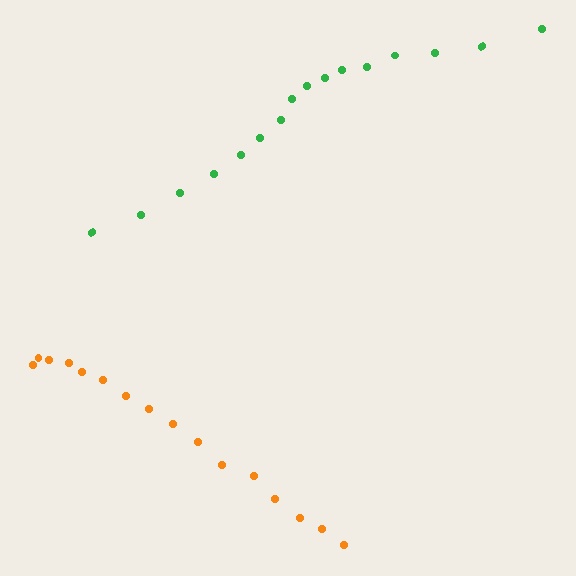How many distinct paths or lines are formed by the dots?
There are 2 distinct paths.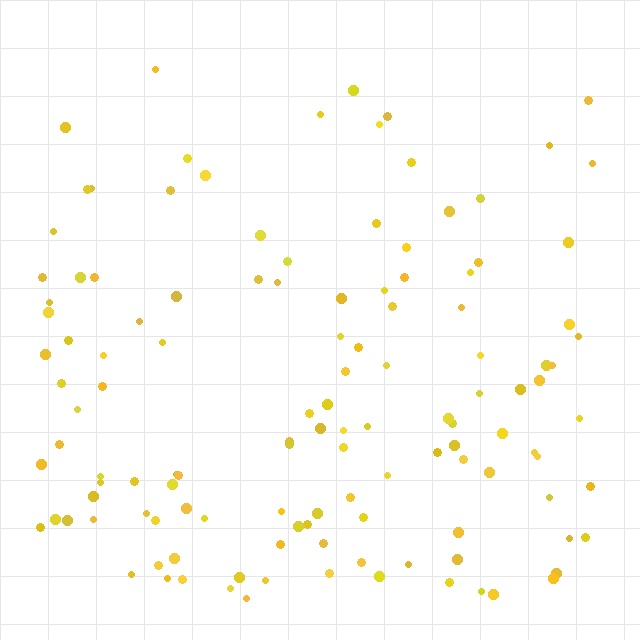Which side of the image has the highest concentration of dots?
The bottom.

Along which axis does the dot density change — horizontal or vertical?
Vertical.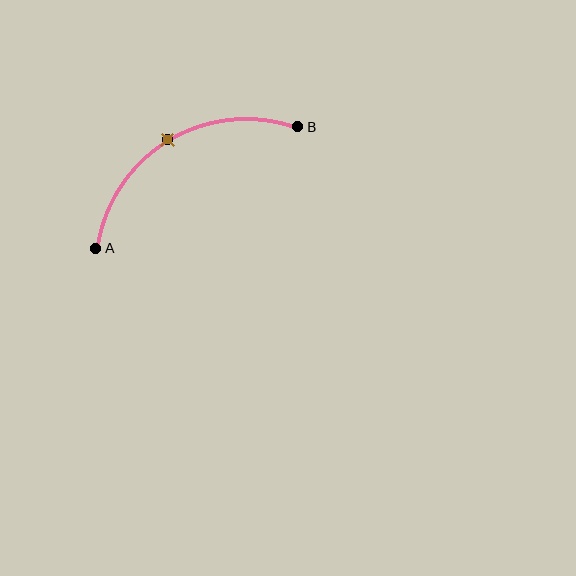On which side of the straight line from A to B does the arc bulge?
The arc bulges above the straight line connecting A and B.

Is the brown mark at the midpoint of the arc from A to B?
Yes. The brown mark lies on the arc at equal arc-length from both A and B — it is the arc midpoint.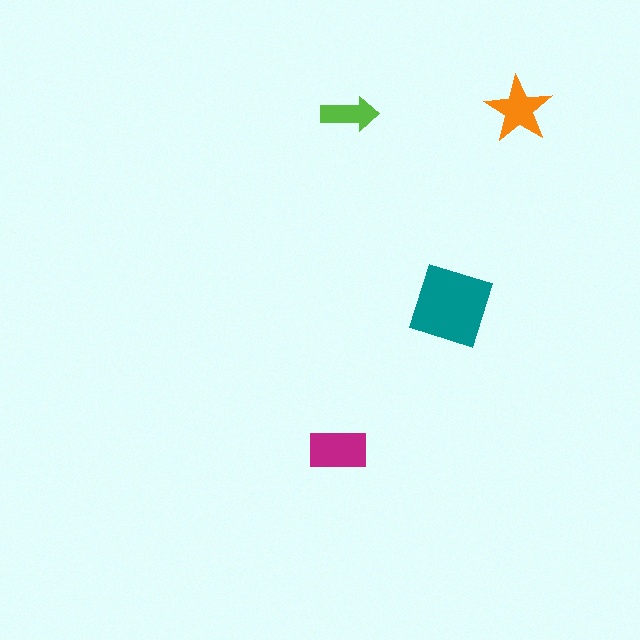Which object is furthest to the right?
The orange star is rightmost.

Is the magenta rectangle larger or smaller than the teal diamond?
Smaller.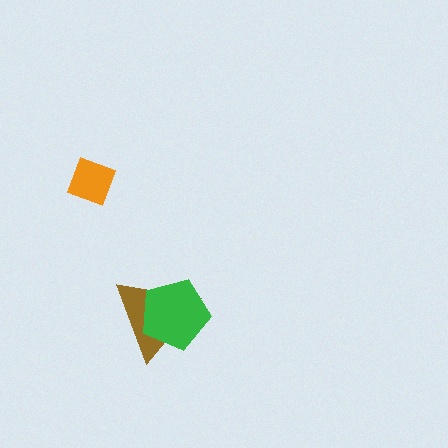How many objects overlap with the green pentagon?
1 object overlaps with the green pentagon.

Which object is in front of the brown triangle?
The green pentagon is in front of the brown triangle.